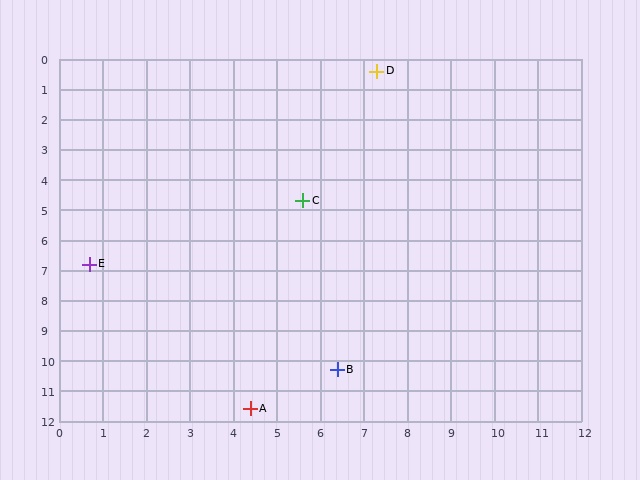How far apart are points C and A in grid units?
Points C and A are about 7.0 grid units apart.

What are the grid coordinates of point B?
Point B is at approximately (6.4, 10.3).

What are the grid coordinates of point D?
Point D is at approximately (7.3, 0.4).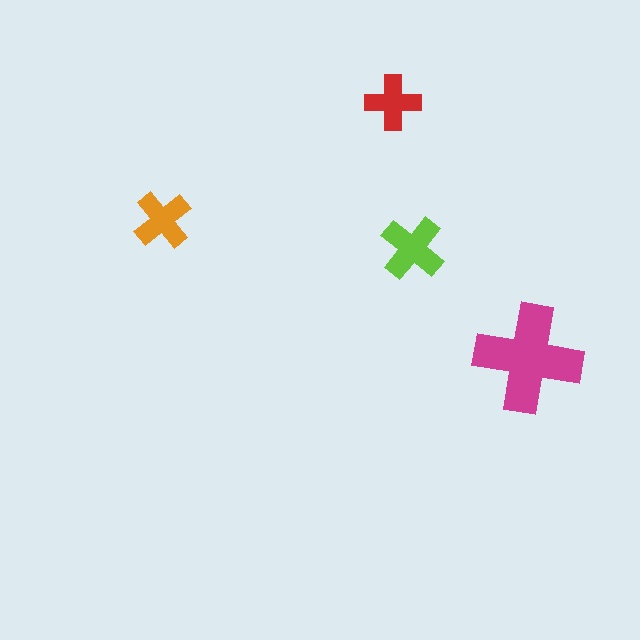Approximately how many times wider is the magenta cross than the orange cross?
About 2 times wider.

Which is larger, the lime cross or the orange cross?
The lime one.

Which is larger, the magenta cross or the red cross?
The magenta one.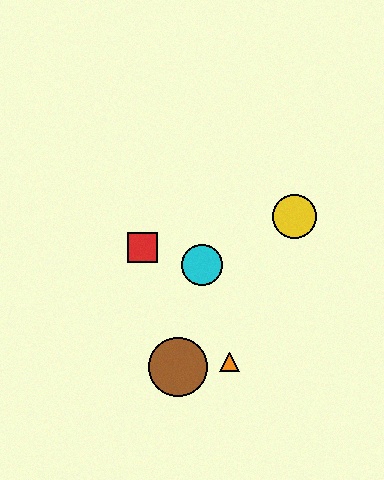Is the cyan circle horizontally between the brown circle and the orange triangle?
Yes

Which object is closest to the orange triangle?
The brown circle is closest to the orange triangle.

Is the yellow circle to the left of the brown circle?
No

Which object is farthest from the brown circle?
The yellow circle is farthest from the brown circle.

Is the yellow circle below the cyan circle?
No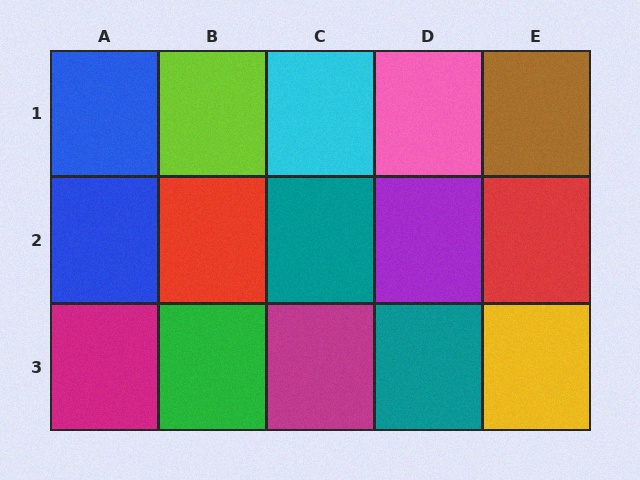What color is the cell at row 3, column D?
Teal.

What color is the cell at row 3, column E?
Yellow.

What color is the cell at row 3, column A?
Magenta.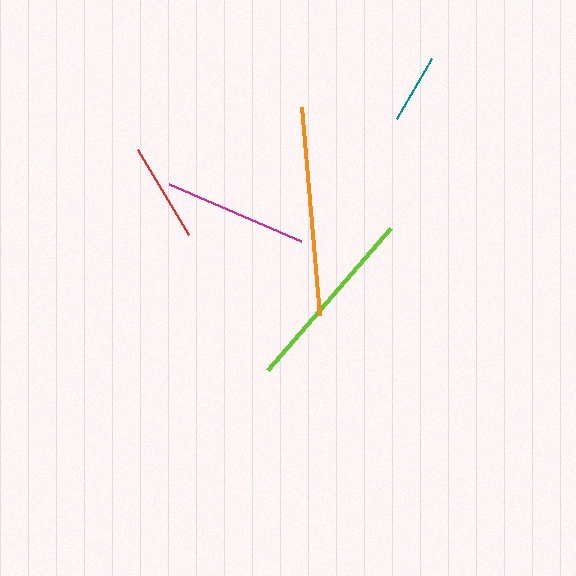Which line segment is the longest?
The orange line is the longest at approximately 209 pixels.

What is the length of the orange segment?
The orange segment is approximately 209 pixels long.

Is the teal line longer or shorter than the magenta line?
The magenta line is longer than the teal line.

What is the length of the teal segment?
The teal segment is approximately 69 pixels long.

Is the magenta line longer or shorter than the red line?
The magenta line is longer than the red line.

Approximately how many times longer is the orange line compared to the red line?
The orange line is approximately 2.1 times the length of the red line.